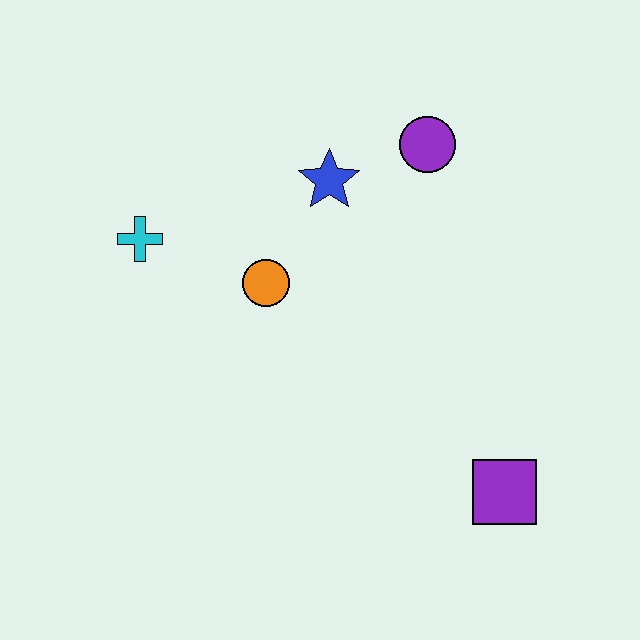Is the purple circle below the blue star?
No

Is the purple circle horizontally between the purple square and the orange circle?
Yes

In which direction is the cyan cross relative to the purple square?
The cyan cross is to the left of the purple square.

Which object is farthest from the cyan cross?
The purple square is farthest from the cyan cross.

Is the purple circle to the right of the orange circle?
Yes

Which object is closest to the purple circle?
The blue star is closest to the purple circle.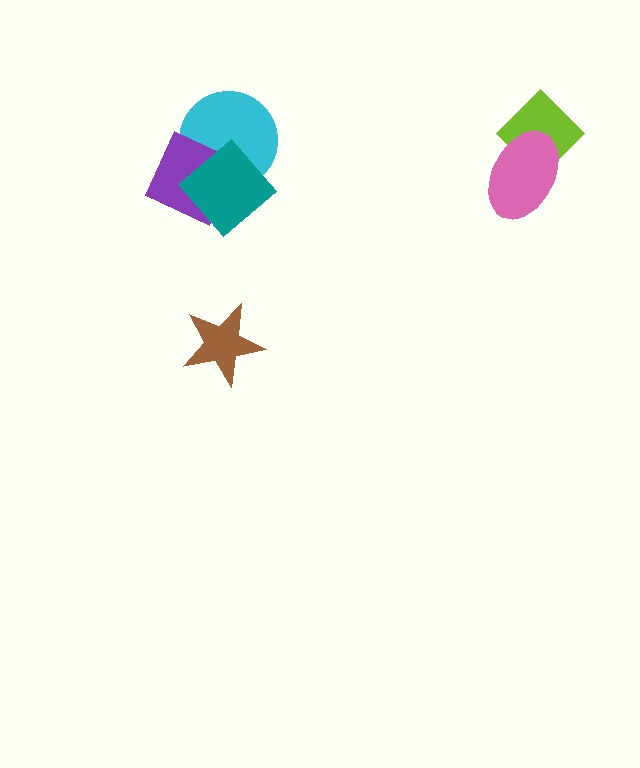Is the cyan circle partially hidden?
Yes, it is partially covered by another shape.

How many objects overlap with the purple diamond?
2 objects overlap with the purple diamond.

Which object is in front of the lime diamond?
The pink ellipse is in front of the lime diamond.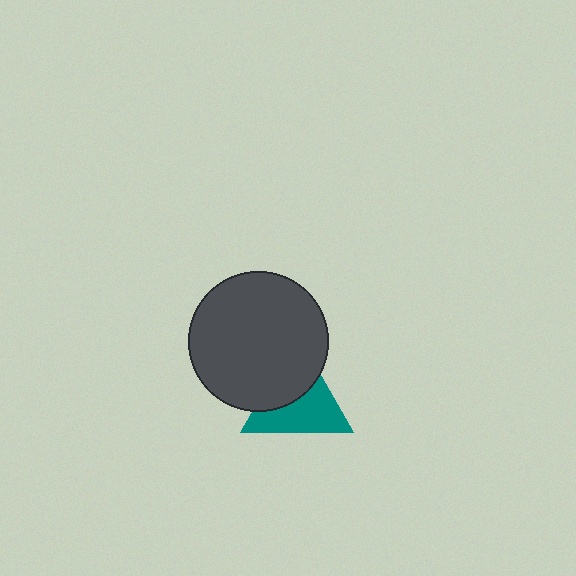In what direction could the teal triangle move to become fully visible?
The teal triangle could move toward the lower-right. That would shift it out from behind the dark gray circle entirely.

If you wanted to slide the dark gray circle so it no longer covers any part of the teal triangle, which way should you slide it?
Slide it toward the upper-left — that is the most direct way to separate the two shapes.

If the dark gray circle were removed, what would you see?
You would see the complete teal triangle.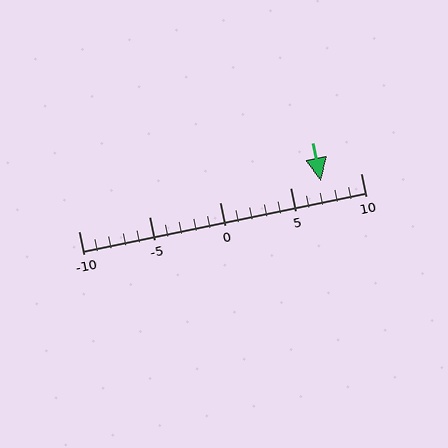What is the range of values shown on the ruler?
The ruler shows values from -10 to 10.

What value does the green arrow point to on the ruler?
The green arrow points to approximately 7.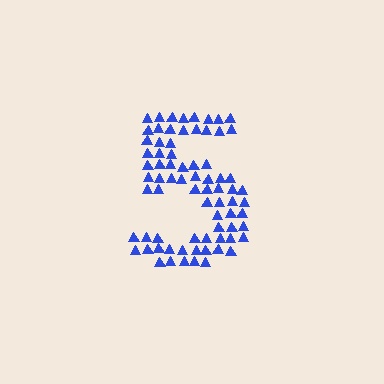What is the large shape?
The large shape is the digit 5.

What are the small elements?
The small elements are triangles.